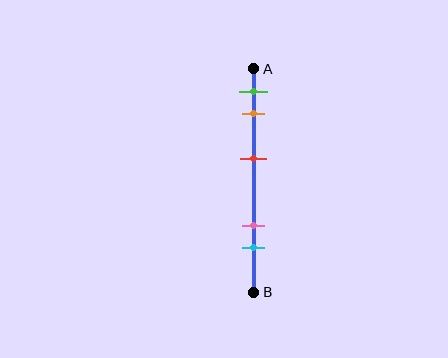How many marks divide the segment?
There are 5 marks dividing the segment.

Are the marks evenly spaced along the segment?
No, the marks are not evenly spaced.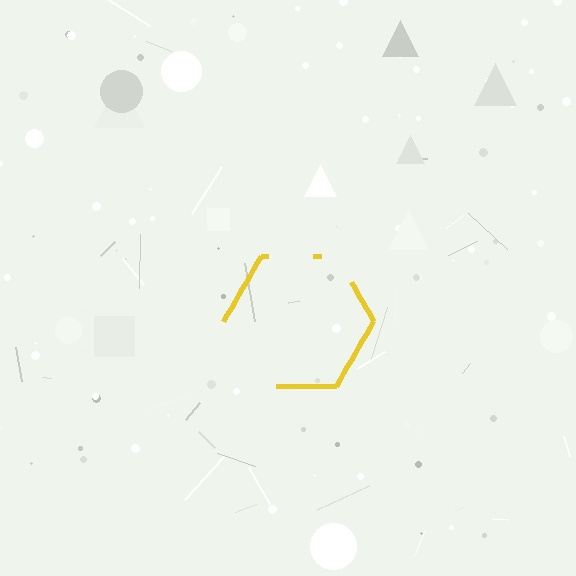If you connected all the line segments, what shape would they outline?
They would outline a hexagon.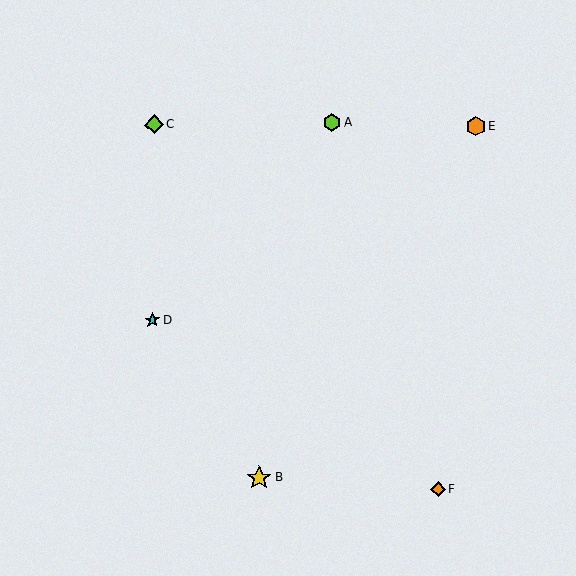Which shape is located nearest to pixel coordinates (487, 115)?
The orange hexagon (labeled E) at (475, 126) is nearest to that location.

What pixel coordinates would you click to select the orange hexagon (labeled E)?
Click at (475, 126) to select the orange hexagon E.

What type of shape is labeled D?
Shape D is a cyan star.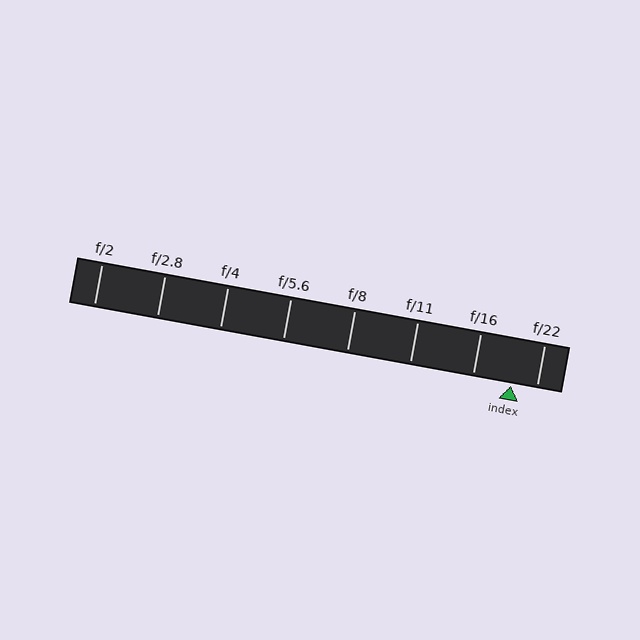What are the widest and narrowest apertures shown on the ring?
The widest aperture shown is f/2 and the narrowest is f/22.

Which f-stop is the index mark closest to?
The index mark is closest to f/22.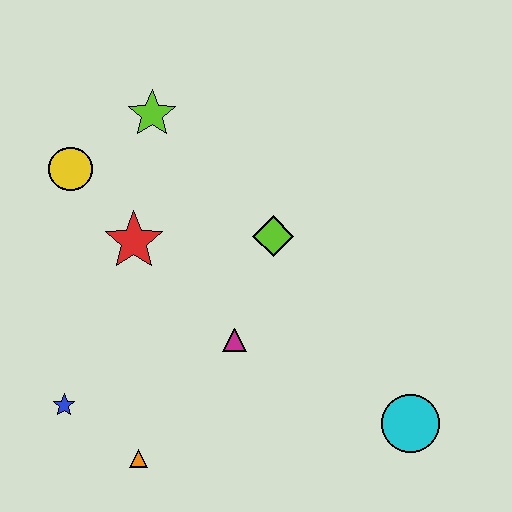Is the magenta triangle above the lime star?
No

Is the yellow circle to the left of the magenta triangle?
Yes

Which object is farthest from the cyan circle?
The yellow circle is farthest from the cyan circle.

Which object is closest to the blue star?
The orange triangle is closest to the blue star.